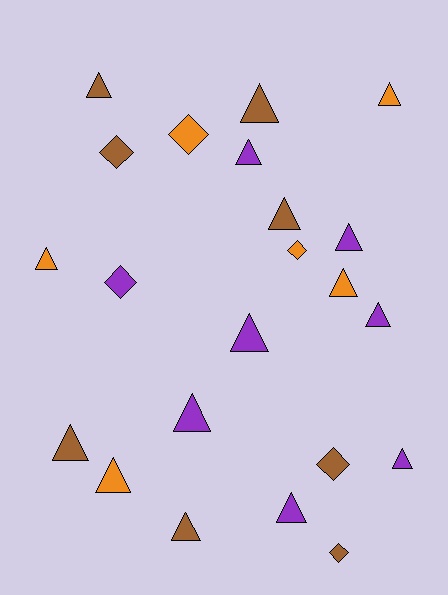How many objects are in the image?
There are 22 objects.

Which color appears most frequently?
Brown, with 8 objects.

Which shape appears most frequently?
Triangle, with 16 objects.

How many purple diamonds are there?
There is 1 purple diamond.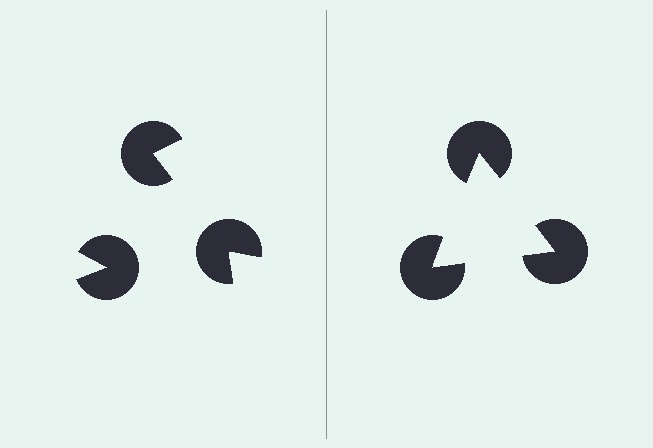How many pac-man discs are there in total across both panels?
6 — 3 on each side.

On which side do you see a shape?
An illusory triangle appears on the right side. On the left side the wedge cuts are rotated, so no coherent shape forms.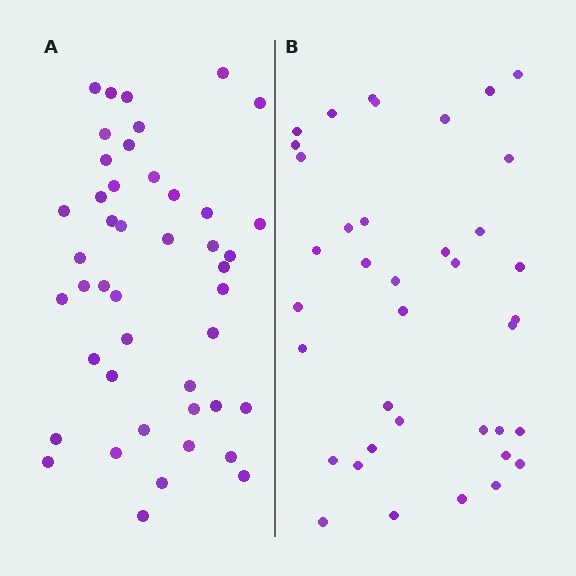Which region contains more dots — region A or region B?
Region A (the left region) has more dots.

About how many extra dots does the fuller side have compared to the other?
Region A has roughly 8 or so more dots than region B.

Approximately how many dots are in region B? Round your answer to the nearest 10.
About 40 dots. (The exact count is 38, which rounds to 40.)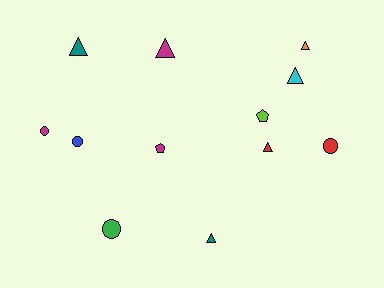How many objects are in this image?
There are 12 objects.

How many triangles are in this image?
There are 6 triangles.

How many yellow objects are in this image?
There are no yellow objects.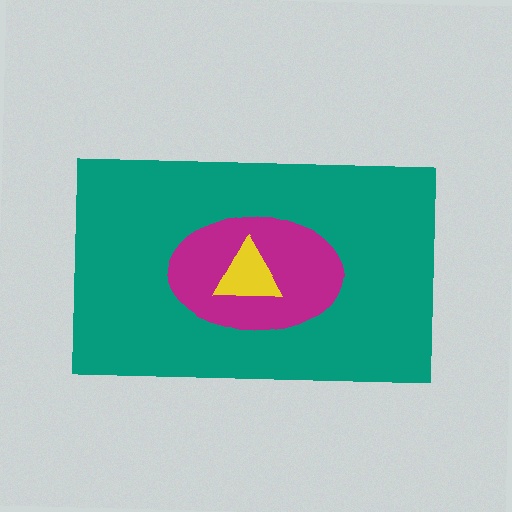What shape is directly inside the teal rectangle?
The magenta ellipse.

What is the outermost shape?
The teal rectangle.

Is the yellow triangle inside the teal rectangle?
Yes.